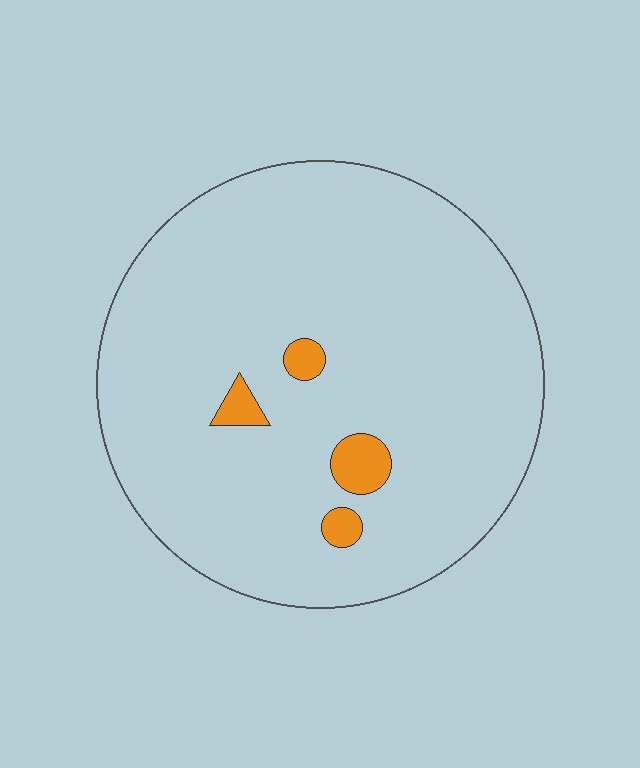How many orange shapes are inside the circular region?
4.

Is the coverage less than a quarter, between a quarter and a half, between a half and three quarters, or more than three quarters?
Less than a quarter.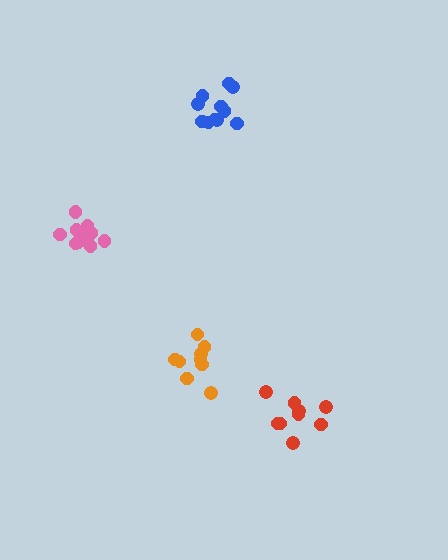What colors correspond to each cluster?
The clusters are colored: red, blue, pink, orange.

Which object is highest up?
The blue cluster is topmost.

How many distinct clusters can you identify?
There are 4 distinct clusters.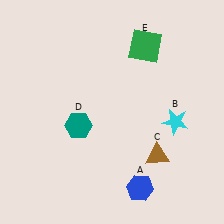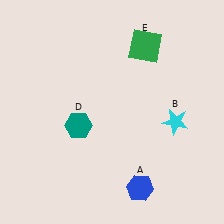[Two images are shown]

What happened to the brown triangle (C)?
The brown triangle (C) was removed in Image 2. It was in the bottom-right area of Image 1.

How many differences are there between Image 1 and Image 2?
There is 1 difference between the two images.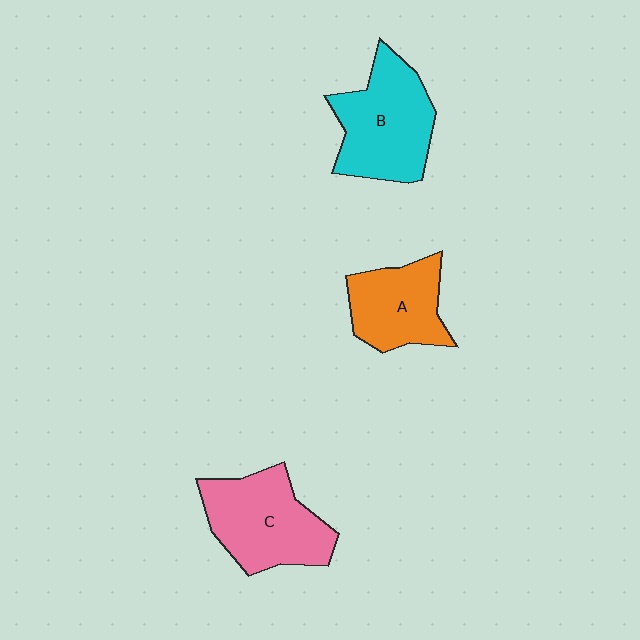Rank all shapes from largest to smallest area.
From largest to smallest: B (cyan), C (pink), A (orange).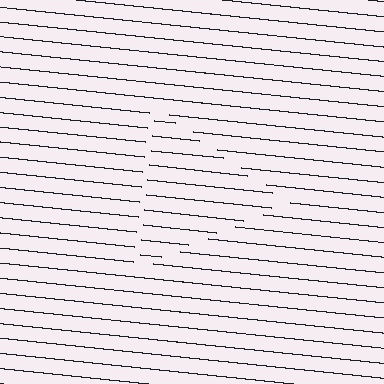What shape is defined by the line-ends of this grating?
An illusory triangle. The interior of the shape contains the same grating, shifted by half a period — the contour is defined by the phase discontinuity where line-ends from the inner and outer gratings abut.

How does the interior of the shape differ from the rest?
The interior of the shape contains the same grating, shifted by half a period — the contour is defined by the phase discontinuity where line-ends from the inner and outer gratings abut.